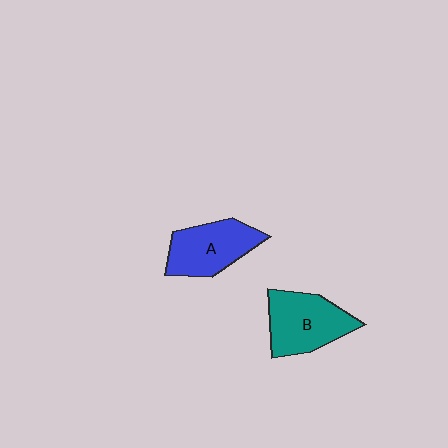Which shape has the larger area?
Shape B (teal).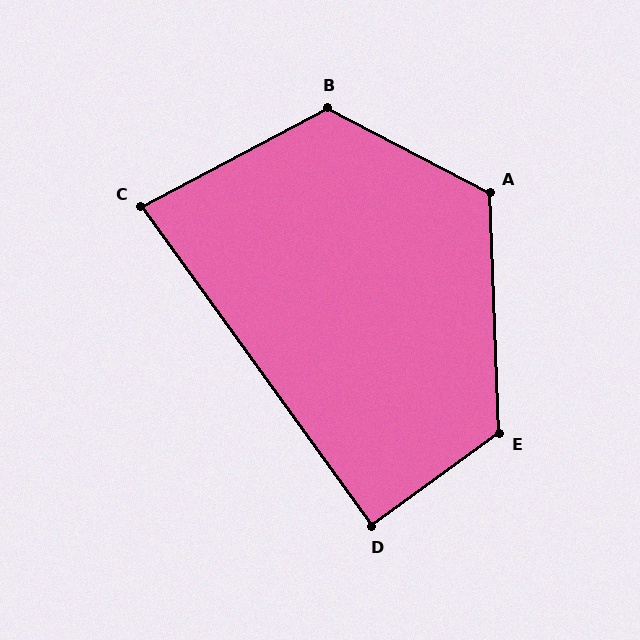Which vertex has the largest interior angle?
B, at approximately 124 degrees.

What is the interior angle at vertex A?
Approximately 120 degrees (obtuse).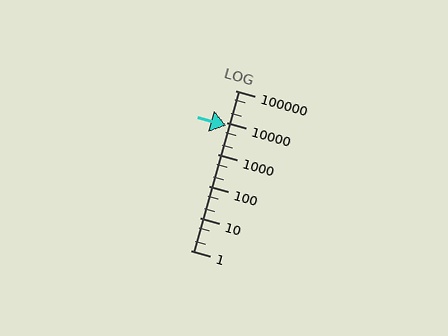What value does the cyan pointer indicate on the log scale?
The pointer indicates approximately 7800.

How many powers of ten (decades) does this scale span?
The scale spans 5 decades, from 1 to 100000.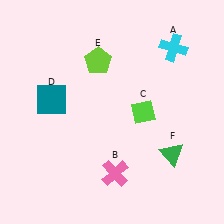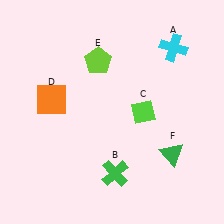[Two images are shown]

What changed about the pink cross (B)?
In Image 1, B is pink. In Image 2, it changed to green.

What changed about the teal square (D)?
In Image 1, D is teal. In Image 2, it changed to orange.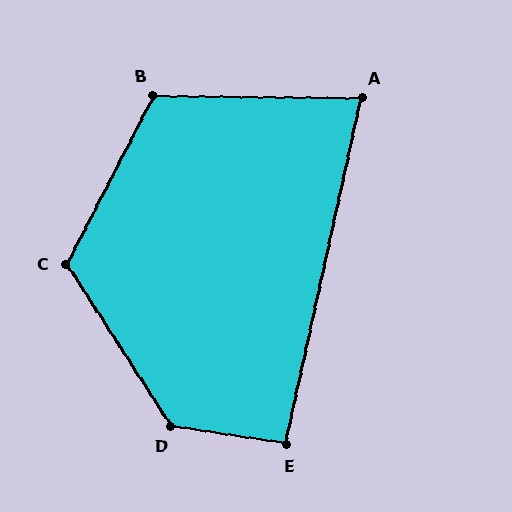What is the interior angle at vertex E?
Approximately 94 degrees (approximately right).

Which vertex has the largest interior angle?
D, at approximately 132 degrees.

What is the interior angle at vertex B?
Approximately 117 degrees (obtuse).